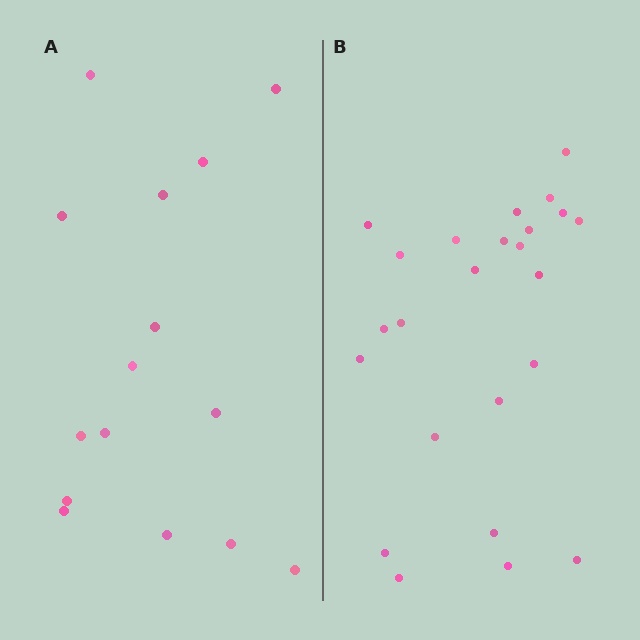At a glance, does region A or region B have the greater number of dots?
Region B (the right region) has more dots.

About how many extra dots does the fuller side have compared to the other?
Region B has roughly 8 or so more dots than region A.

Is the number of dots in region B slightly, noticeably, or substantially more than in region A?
Region B has substantially more. The ratio is roughly 1.6 to 1.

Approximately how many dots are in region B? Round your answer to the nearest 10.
About 20 dots. (The exact count is 24, which rounds to 20.)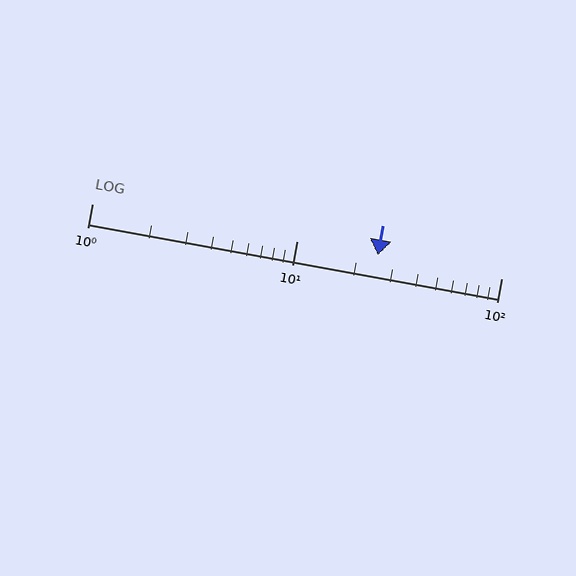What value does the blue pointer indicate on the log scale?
The pointer indicates approximately 25.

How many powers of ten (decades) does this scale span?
The scale spans 2 decades, from 1 to 100.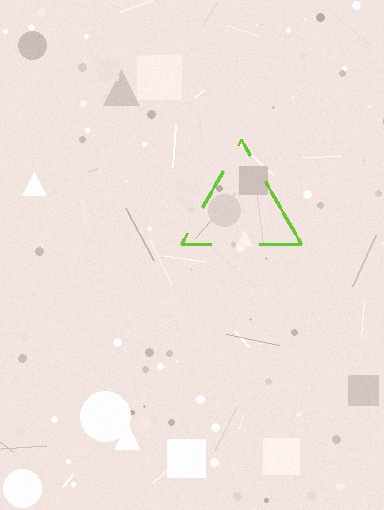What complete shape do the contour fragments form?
The contour fragments form a triangle.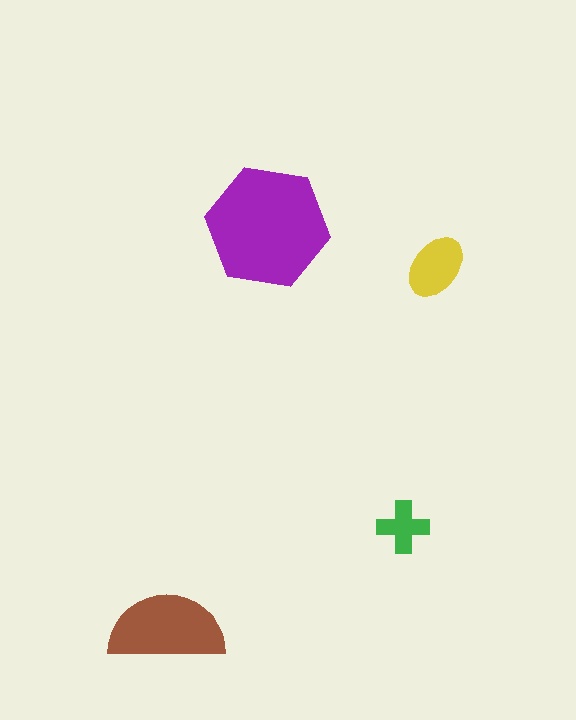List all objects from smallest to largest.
The green cross, the yellow ellipse, the brown semicircle, the purple hexagon.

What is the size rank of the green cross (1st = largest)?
4th.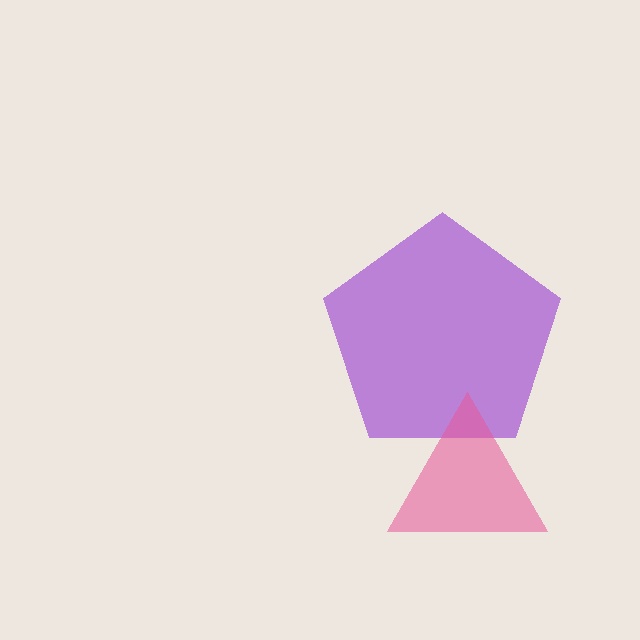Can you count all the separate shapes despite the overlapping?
Yes, there are 2 separate shapes.